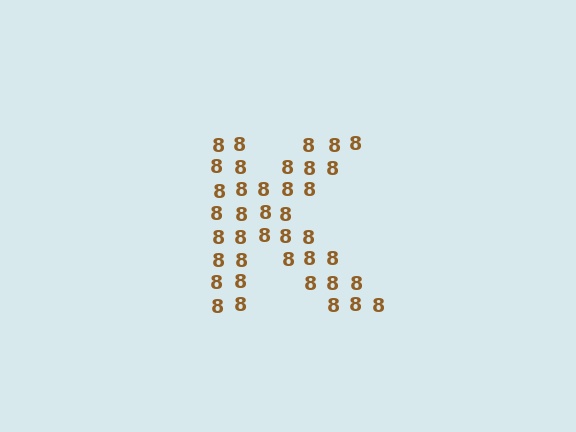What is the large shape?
The large shape is the letter K.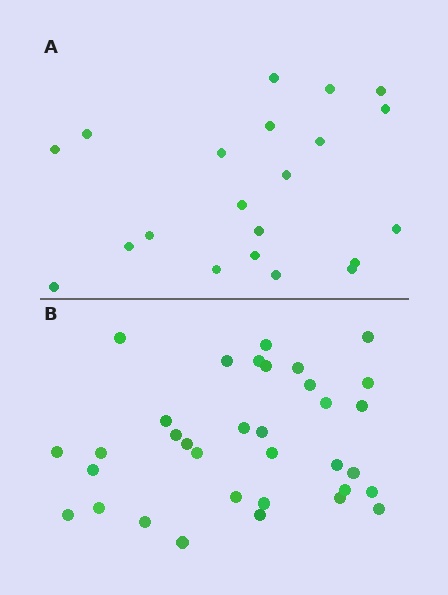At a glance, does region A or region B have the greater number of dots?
Region B (the bottom region) has more dots.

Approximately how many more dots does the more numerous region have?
Region B has approximately 15 more dots than region A.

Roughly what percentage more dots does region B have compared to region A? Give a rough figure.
About 60% more.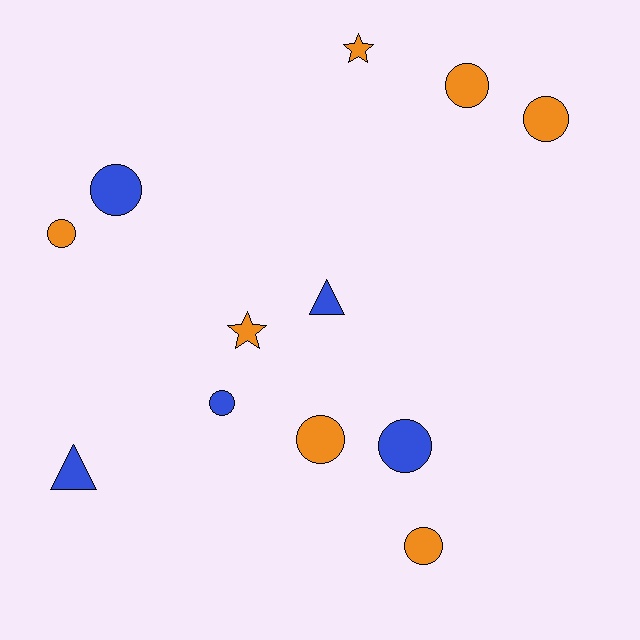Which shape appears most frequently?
Circle, with 8 objects.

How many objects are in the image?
There are 12 objects.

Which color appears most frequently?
Orange, with 7 objects.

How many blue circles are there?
There are 3 blue circles.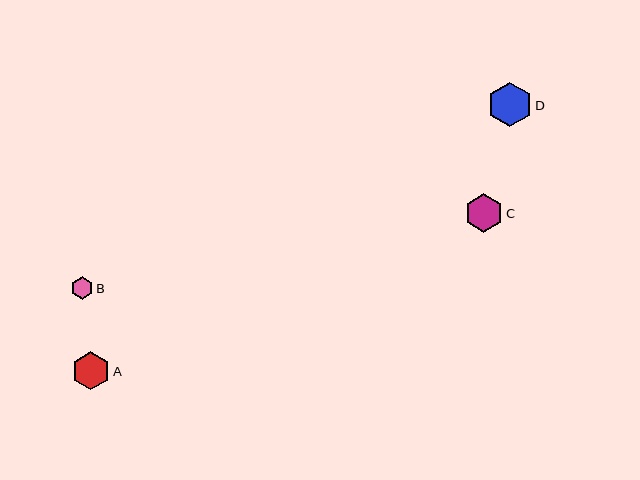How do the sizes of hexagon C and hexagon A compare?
Hexagon C and hexagon A are approximately the same size.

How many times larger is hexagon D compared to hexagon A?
Hexagon D is approximately 1.2 times the size of hexagon A.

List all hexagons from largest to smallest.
From largest to smallest: D, C, A, B.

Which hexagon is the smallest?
Hexagon B is the smallest with a size of approximately 23 pixels.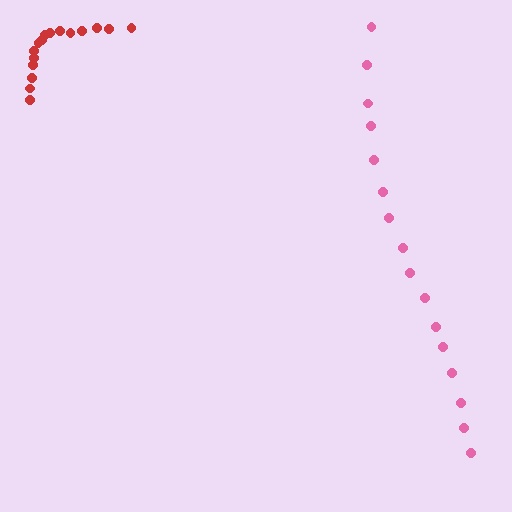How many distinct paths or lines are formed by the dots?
There are 2 distinct paths.